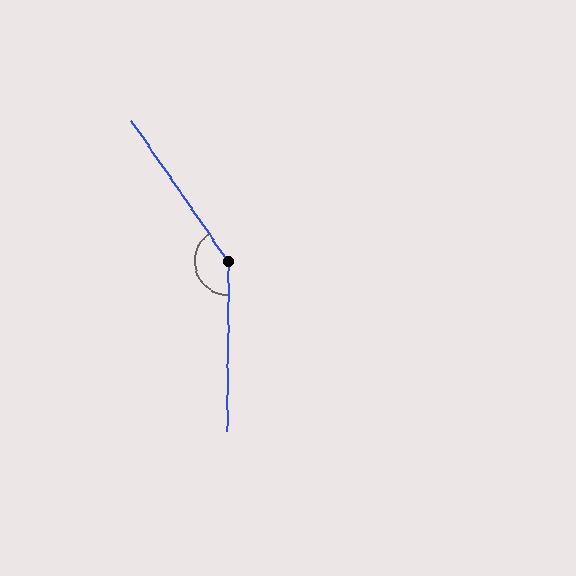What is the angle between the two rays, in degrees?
Approximately 145 degrees.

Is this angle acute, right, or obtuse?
It is obtuse.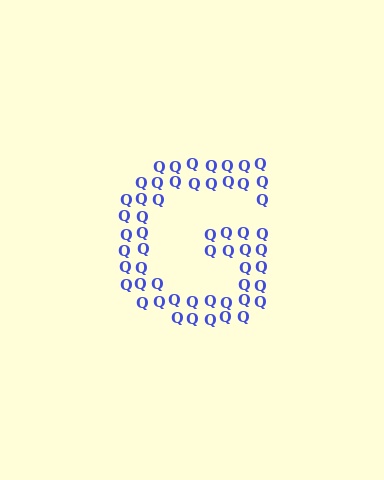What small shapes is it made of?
It is made of small letter Q's.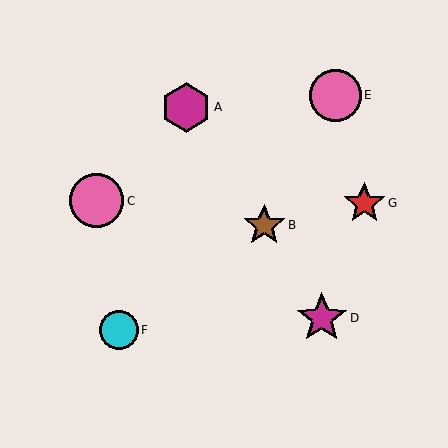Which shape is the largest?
The pink circle (labeled C) is the largest.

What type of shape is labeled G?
Shape G is a red star.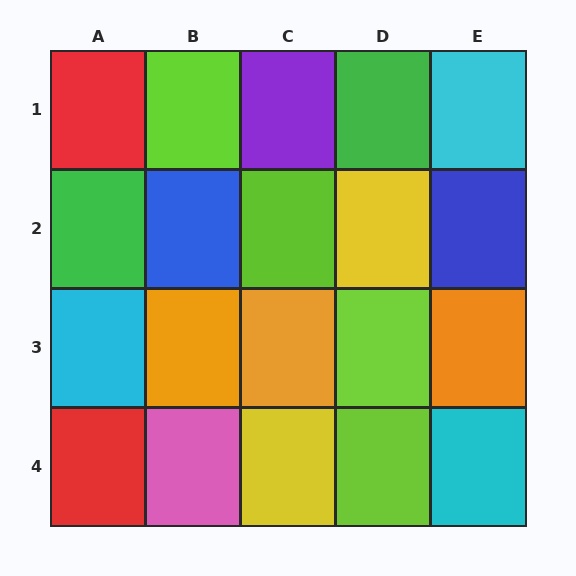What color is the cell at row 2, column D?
Yellow.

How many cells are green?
2 cells are green.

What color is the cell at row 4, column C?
Yellow.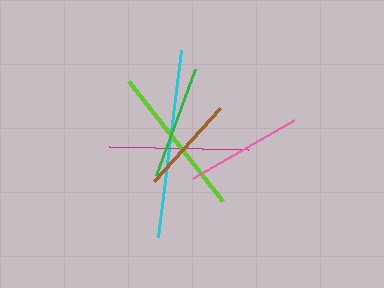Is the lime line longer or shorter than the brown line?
The lime line is longer than the brown line.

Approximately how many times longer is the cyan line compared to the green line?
The cyan line is approximately 1.7 times the length of the green line.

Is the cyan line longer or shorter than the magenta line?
The cyan line is longer than the magenta line.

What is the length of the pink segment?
The pink segment is approximately 117 pixels long.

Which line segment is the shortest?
The brown line is the shortest at approximately 98 pixels.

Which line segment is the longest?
The cyan line is the longest at approximately 188 pixels.